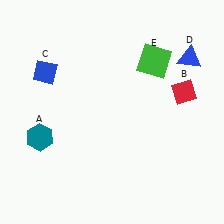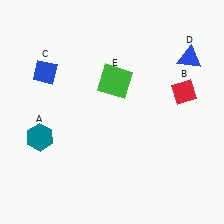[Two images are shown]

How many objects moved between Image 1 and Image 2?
1 object moved between the two images.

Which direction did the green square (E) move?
The green square (E) moved left.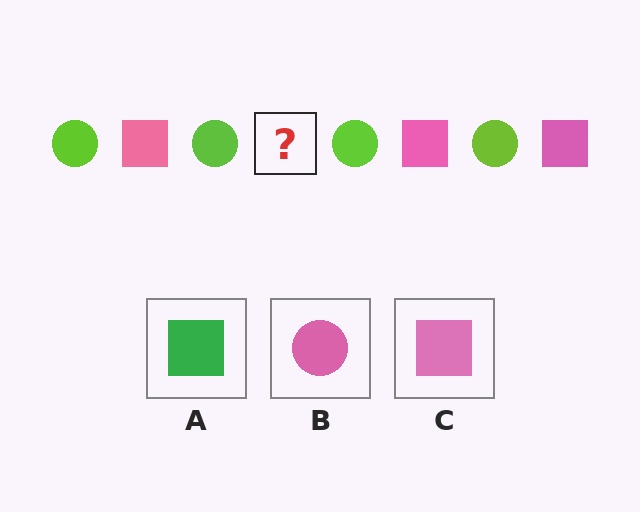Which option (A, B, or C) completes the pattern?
C.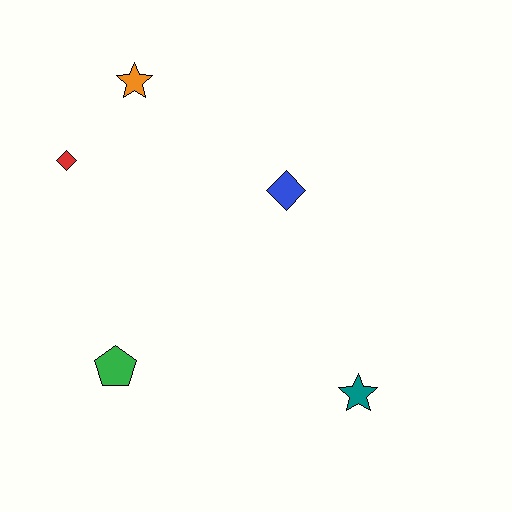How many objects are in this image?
There are 5 objects.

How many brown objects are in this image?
There are no brown objects.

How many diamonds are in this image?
There are 2 diamonds.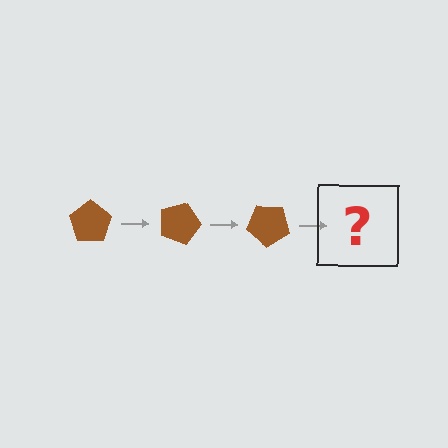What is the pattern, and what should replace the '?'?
The pattern is that the pentagon rotates 20 degrees each step. The '?' should be a brown pentagon rotated 60 degrees.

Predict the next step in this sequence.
The next step is a brown pentagon rotated 60 degrees.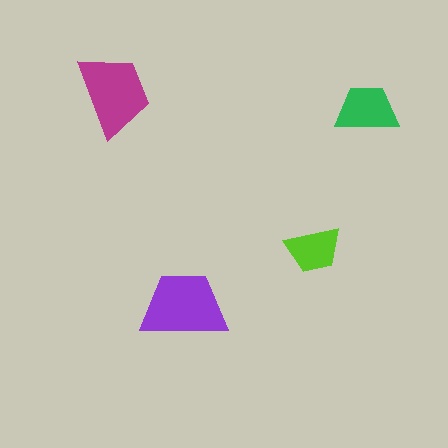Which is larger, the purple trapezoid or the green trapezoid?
The purple one.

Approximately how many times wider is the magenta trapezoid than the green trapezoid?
About 1.5 times wider.